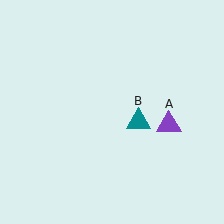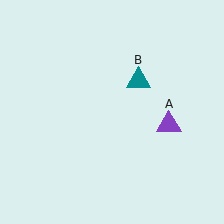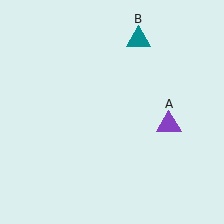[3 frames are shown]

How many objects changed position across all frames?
1 object changed position: teal triangle (object B).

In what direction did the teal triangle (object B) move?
The teal triangle (object B) moved up.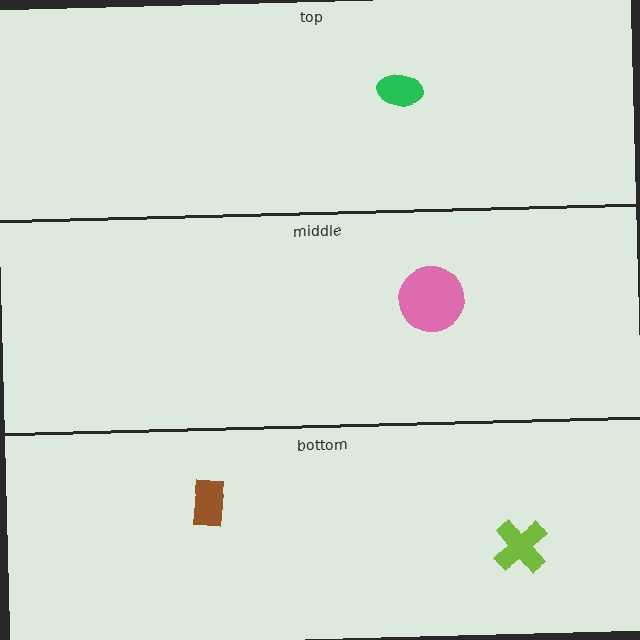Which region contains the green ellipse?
The top region.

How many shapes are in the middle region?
1.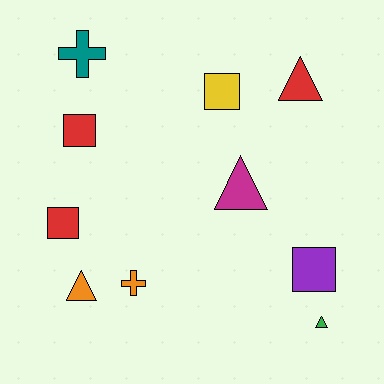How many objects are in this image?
There are 10 objects.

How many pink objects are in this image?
There are no pink objects.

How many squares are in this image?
There are 4 squares.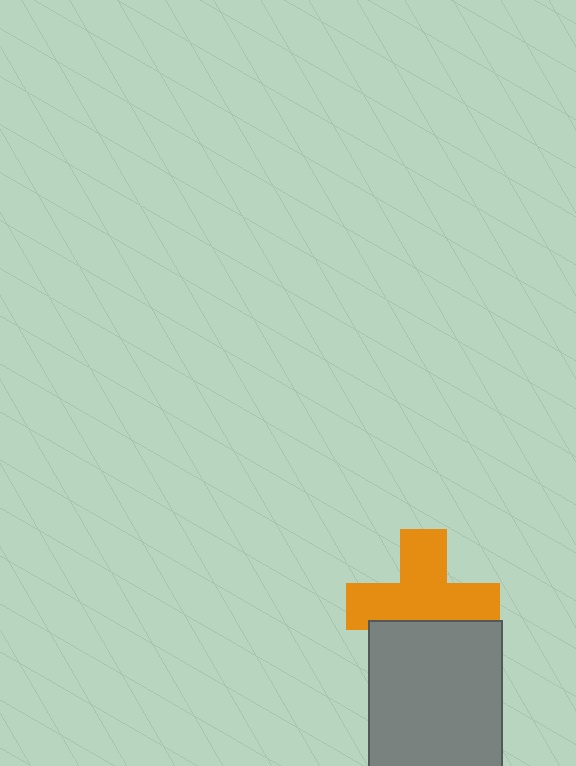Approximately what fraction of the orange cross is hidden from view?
Roughly 32% of the orange cross is hidden behind the gray rectangle.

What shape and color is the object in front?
The object in front is a gray rectangle.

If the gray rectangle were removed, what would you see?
You would see the complete orange cross.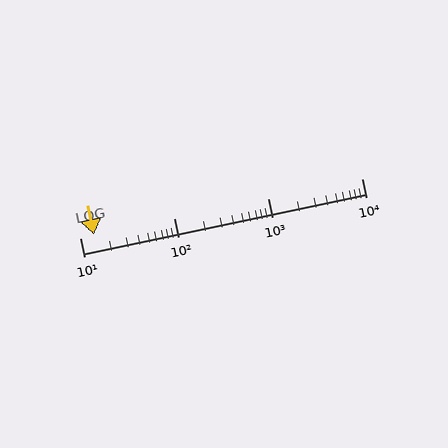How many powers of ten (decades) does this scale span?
The scale spans 3 decades, from 10 to 10000.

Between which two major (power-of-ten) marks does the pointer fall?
The pointer is between 10 and 100.